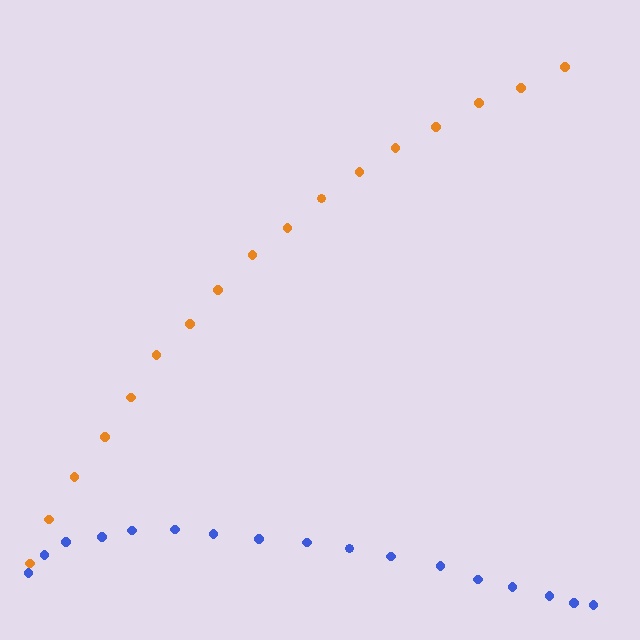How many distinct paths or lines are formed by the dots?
There are 2 distinct paths.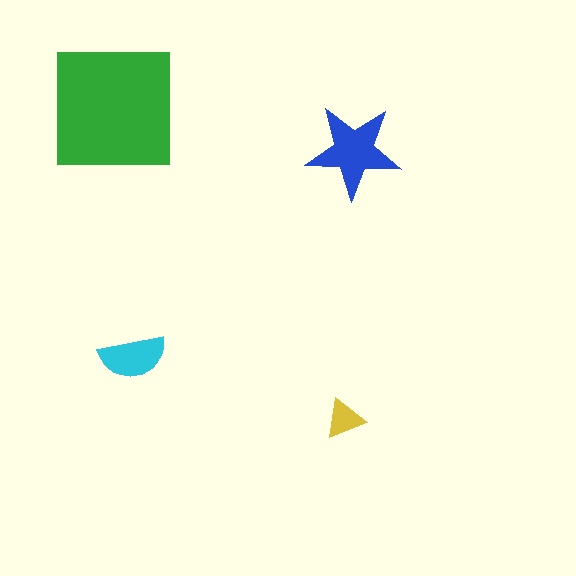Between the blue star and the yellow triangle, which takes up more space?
The blue star.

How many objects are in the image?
There are 4 objects in the image.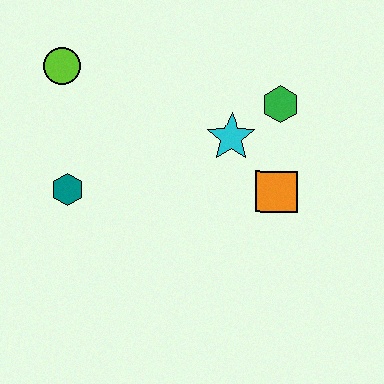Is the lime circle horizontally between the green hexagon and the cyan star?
No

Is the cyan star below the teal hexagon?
No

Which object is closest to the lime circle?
The teal hexagon is closest to the lime circle.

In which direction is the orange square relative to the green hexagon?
The orange square is below the green hexagon.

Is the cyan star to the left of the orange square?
Yes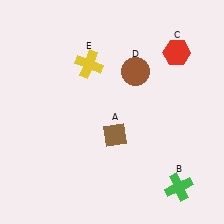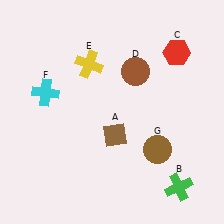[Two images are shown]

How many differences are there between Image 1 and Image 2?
There are 2 differences between the two images.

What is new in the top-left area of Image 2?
A cyan cross (F) was added in the top-left area of Image 2.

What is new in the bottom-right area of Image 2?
A brown circle (G) was added in the bottom-right area of Image 2.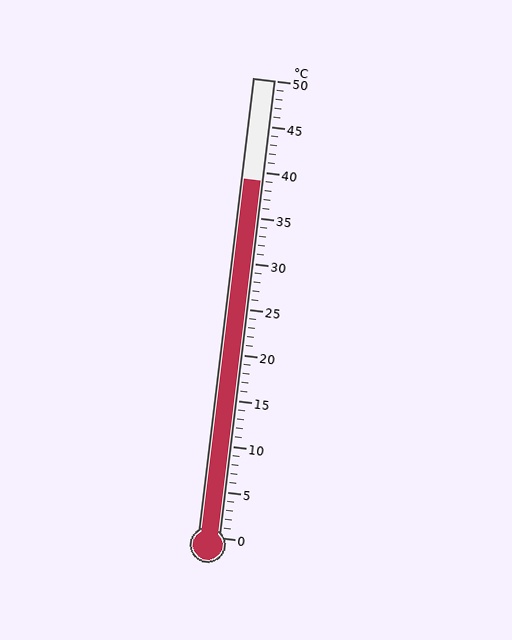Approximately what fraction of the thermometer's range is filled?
The thermometer is filled to approximately 80% of its range.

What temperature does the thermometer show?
The thermometer shows approximately 39°C.